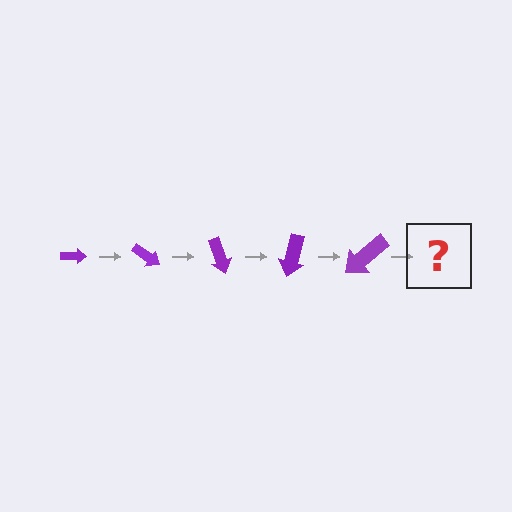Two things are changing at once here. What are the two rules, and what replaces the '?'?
The two rules are that the arrow grows larger each step and it rotates 35 degrees each step. The '?' should be an arrow, larger than the previous one and rotated 175 degrees from the start.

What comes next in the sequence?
The next element should be an arrow, larger than the previous one and rotated 175 degrees from the start.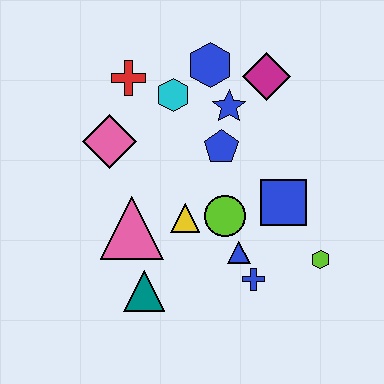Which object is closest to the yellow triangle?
The lime circle is closest to the yellow triangle.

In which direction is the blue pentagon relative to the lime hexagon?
The blue pentagon is above the lime hexagon.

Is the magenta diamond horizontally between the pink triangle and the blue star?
No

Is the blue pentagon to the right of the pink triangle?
Yes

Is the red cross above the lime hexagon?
Yes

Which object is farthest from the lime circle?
The red cross is farthest from the lime circle.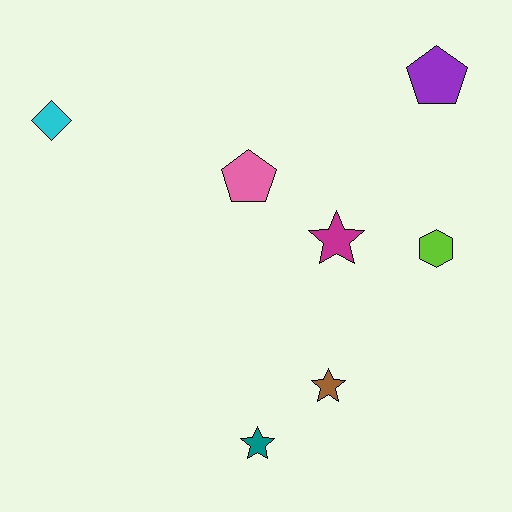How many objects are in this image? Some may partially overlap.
There are 7 objects.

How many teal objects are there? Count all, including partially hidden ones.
There is 1 teal object.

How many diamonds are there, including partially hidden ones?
There is 1 diamond.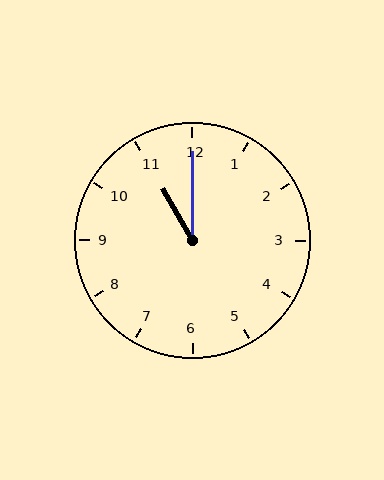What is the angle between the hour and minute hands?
Approximately 30 degrees.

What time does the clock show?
11:00.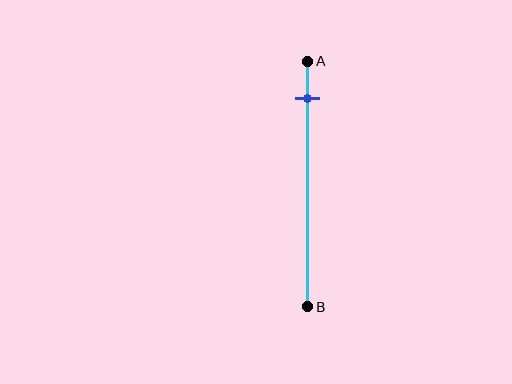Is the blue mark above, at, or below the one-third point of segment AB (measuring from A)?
The blue mark is above the one-third point of segment AB.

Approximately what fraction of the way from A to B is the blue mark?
The blue mark is approximately 15% of the way from A to B.